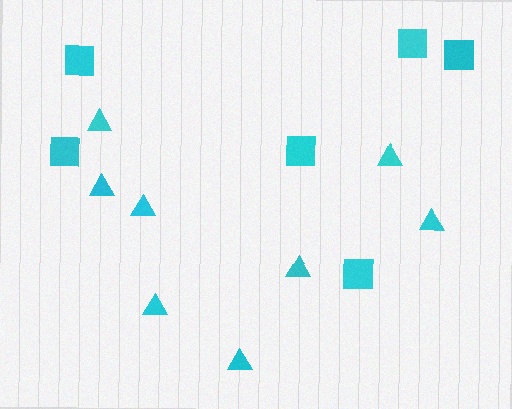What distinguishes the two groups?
There are 2 groups: one group of triangles (8) and one group of squares (6).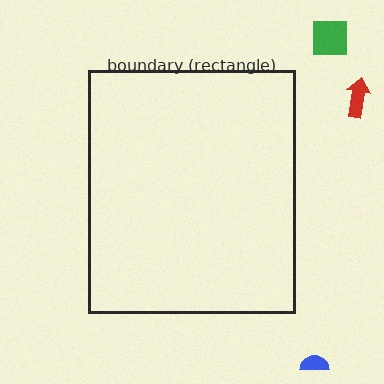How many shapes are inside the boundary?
0 inside, 3 outside.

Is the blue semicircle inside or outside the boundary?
Outside.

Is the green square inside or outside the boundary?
Outside.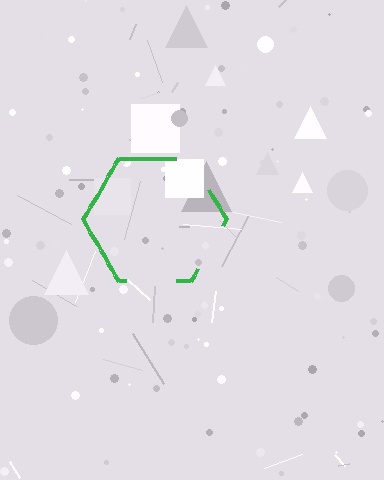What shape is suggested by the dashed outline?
The dashed outline suggests a hexagon.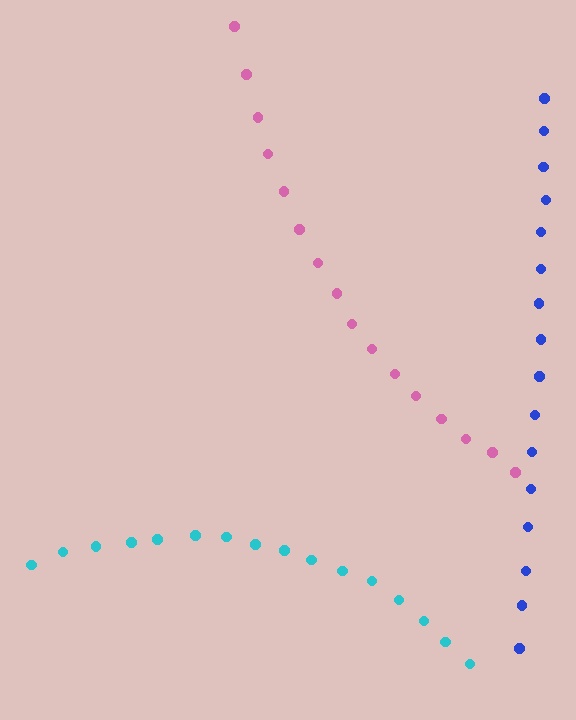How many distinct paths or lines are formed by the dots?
There are 3 distinct paths.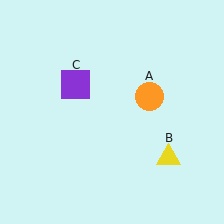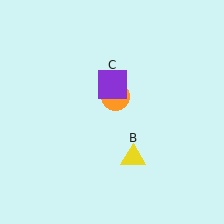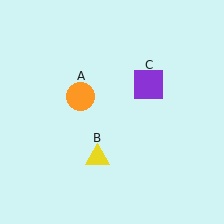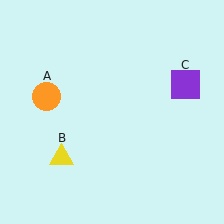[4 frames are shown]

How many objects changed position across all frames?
3 objects changed position: orange circle (object A), yellow triangle (object B), purple square (object C).